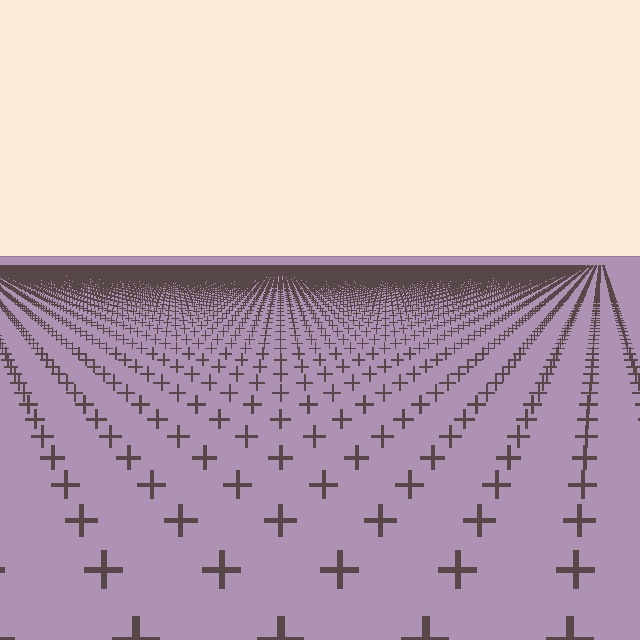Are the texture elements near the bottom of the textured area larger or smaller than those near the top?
Larger. Near the bottom, elements are closer to the viewer and appear at a bigger on-screen size.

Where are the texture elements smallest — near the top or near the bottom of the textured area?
Near the top.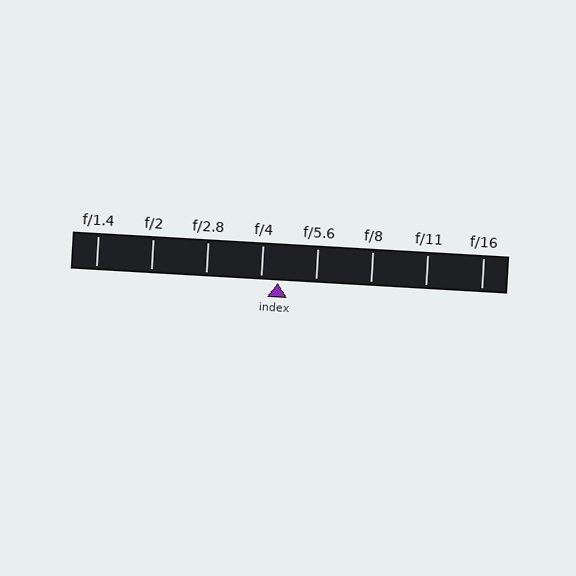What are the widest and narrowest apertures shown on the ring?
The widest aperture shown is f/1.4 and the narrowest is f/16.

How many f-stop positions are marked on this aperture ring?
There are 8 f-stop positions marked.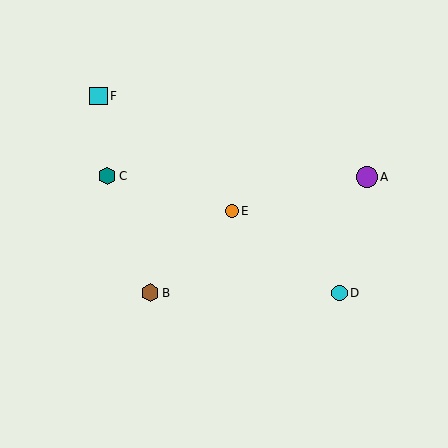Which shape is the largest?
The purple circle (labeled A) is the largest.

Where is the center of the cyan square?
The center of the cyan square is at (99, 96).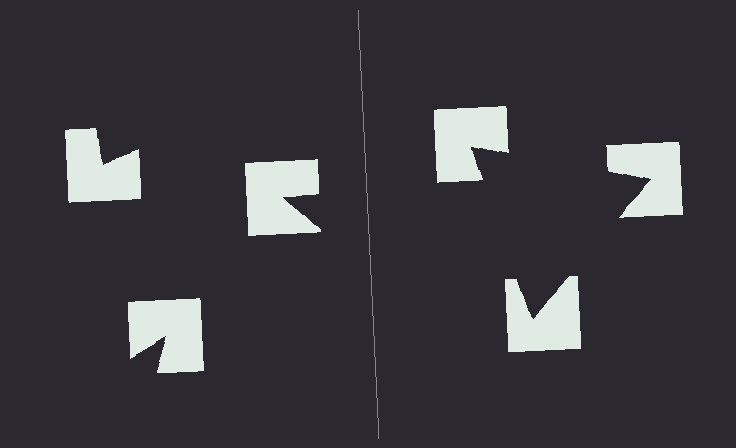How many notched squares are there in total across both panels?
6 — 3 on each side.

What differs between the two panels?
The notched squares are positioned identically on both sides; only the wedge orientations differ. On the right they align to a triangle; on the left they are misaligned.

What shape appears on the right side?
An illusory triangle.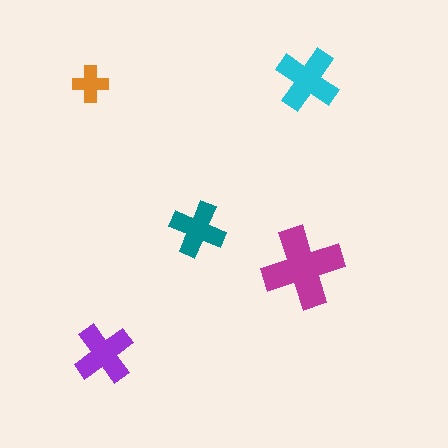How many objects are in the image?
There are 5 objects in the image.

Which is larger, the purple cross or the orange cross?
The purple one.